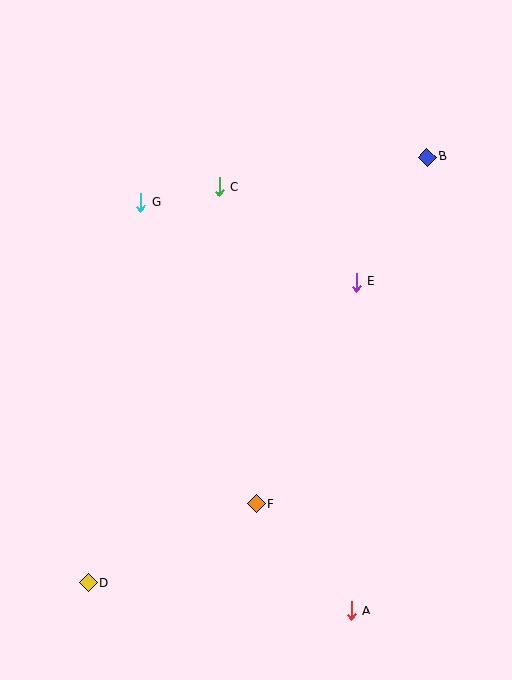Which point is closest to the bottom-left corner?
Point D is closest to the bottom-left corner.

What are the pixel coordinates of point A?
Point A is at (351, 610).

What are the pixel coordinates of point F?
Point F is at (256, 504).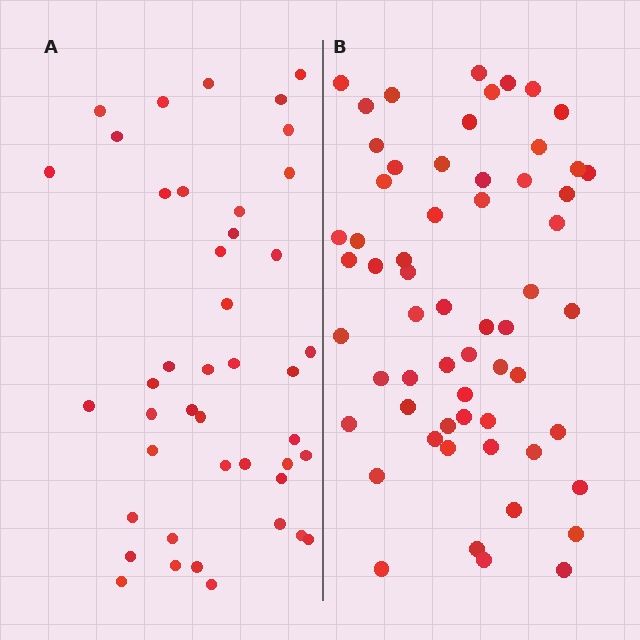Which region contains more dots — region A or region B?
Region B (the right region) has more dots.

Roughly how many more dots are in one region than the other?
Region B has approximately 15 more dots than region A.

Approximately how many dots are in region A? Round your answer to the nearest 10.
About 40 dots. (The exact count is 43, which rounds to 40.)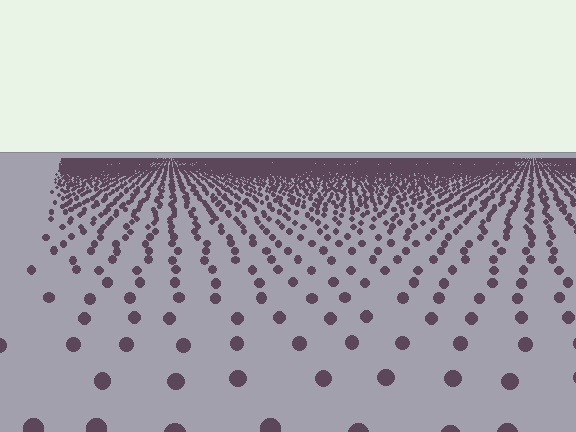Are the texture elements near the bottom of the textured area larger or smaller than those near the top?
Larger. Near the bottom, elements are closer to the viewer and appear at a bigger on-screen size.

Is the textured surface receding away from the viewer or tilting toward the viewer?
The surface is receding away from the viewer. Texture elements get smaller and denser toward the top.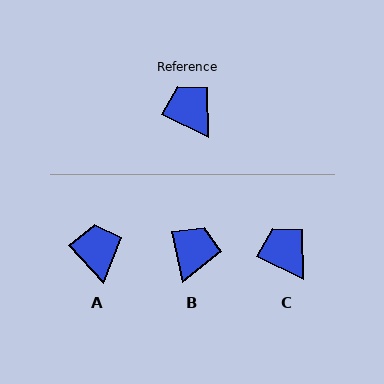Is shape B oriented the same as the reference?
No, it is off by about 53 degrees.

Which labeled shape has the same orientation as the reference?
C.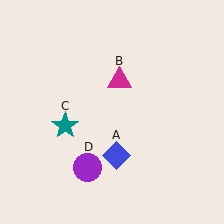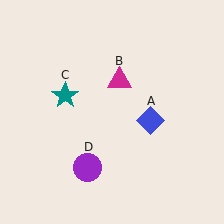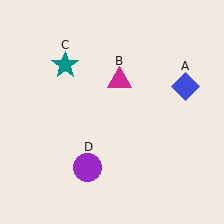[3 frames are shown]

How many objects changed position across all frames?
2 objects changed position: blue diamond (object A), teal star (object C).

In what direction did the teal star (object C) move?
The teal star (object C) moved up.